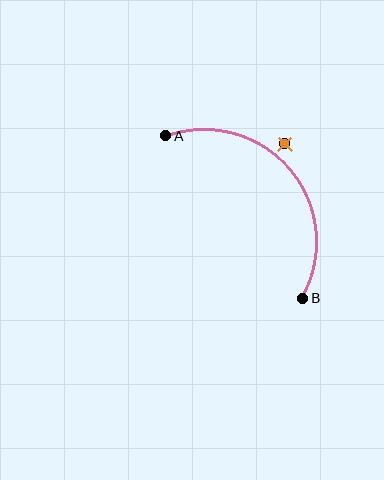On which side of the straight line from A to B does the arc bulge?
The arc bulges above and to the right of the straight line connecting A and B.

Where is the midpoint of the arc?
The arc midpoint is the point on the curve farthest from the straight line joining A and B. It sits above and to the right of that line.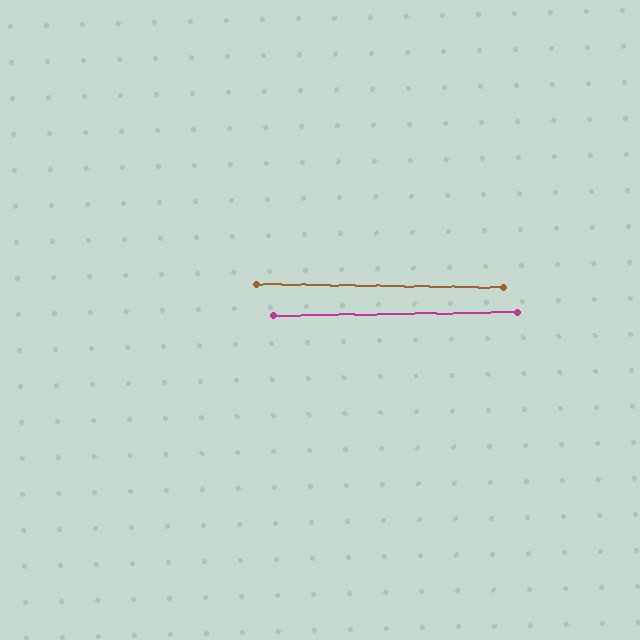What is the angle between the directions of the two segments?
Approximately 2 degrees.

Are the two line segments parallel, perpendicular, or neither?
Parallel — their directions differ by only 1.9°.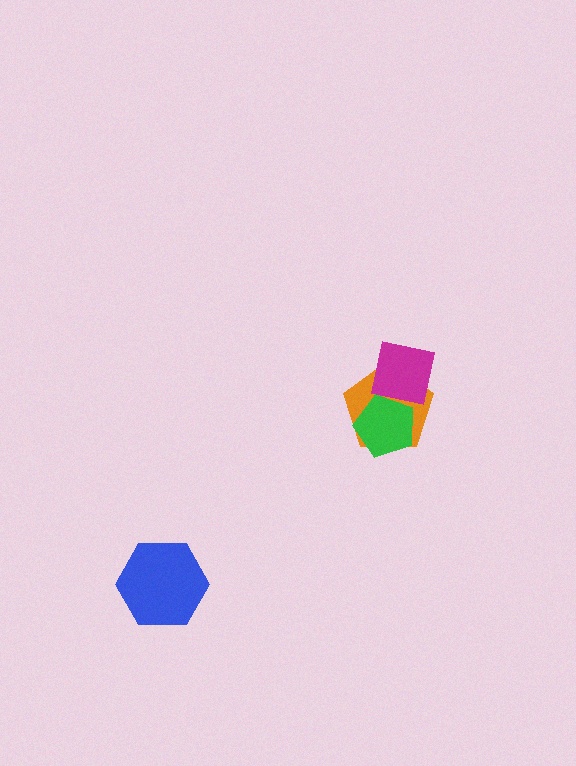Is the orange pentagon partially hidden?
Yes, it is partially covered by another shape.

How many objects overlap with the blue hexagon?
0 objects overlap with the blue hexagon.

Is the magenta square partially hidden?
No, no other shape covers it.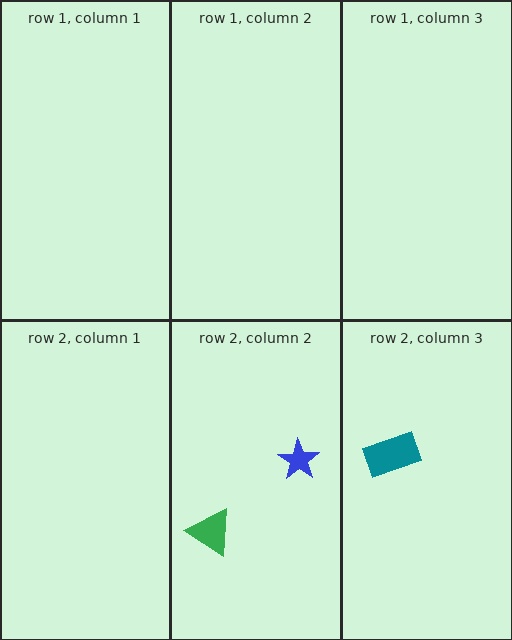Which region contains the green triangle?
The row 2, column 2 region.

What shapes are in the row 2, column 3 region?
The teal rectangle.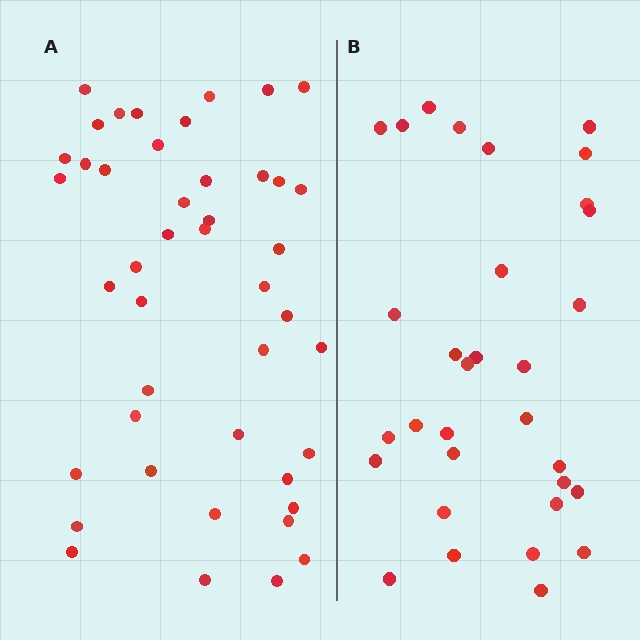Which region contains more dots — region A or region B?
Region A (the left region) has more dots.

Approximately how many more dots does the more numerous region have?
Region A has roughly 12 or so more dots than region B.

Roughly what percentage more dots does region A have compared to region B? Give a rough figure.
About 40% more.